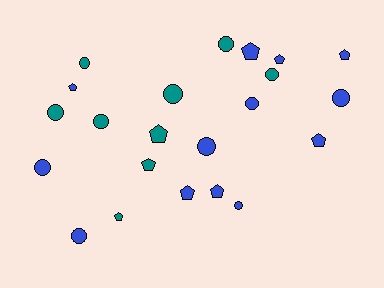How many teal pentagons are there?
There are 3 teal pentagons.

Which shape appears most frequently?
Circle, with 12 objects.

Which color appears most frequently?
Blue, with 13 objects.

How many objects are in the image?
There are 22 objects.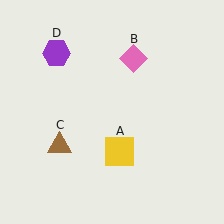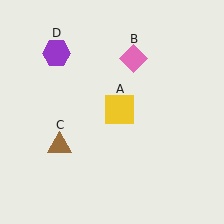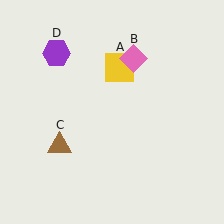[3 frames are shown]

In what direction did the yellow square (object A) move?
The yellow square (object A) moved up.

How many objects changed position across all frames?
1 object changed position: yellow square (object A).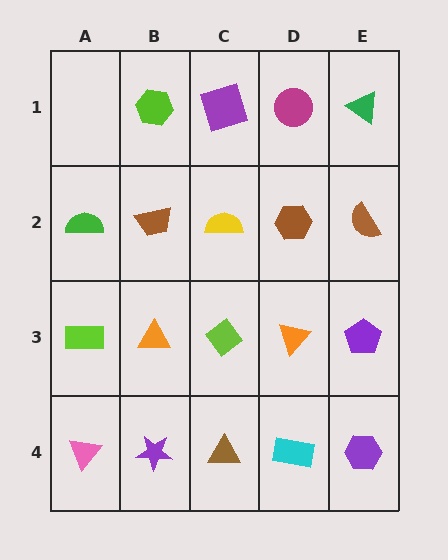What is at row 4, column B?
A purple star.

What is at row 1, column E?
A green triangle.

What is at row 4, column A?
A pink triangle.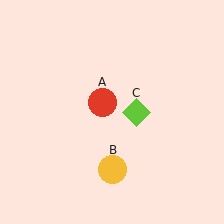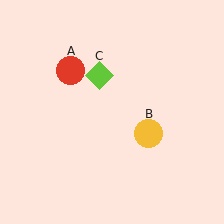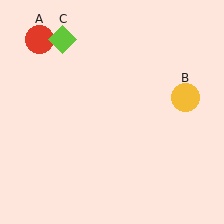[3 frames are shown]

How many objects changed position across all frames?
3 objects changed position: red circle (object A), yellow circle (object B), lime diamond (object C).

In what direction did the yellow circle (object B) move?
The yellow circle (object B) moved up and to the right.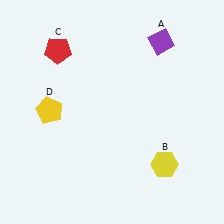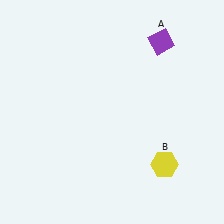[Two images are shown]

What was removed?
The red pentagon (C), the yellow pentagon (D) were removed in Image 2.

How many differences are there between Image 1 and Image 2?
There are 2 differences between the two images.